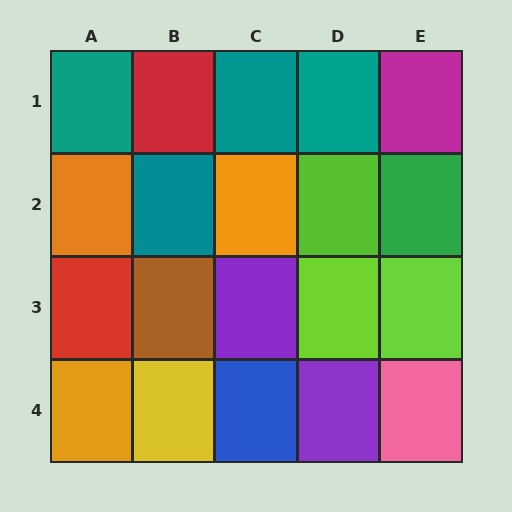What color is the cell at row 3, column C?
Purple.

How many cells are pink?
1 cell is pink.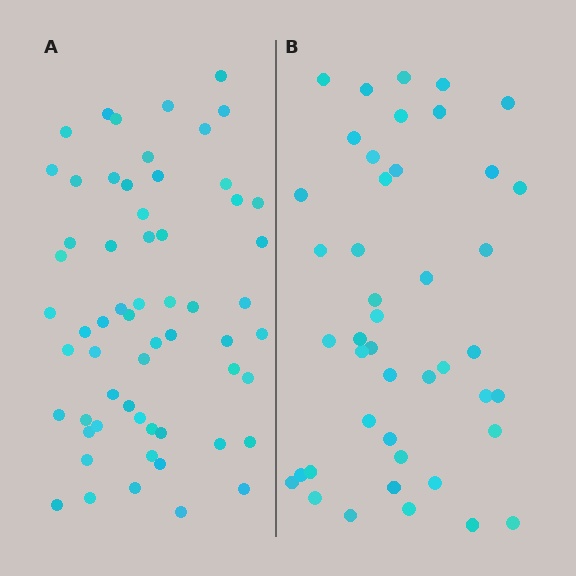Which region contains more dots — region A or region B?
Region A (the left region) has more dots.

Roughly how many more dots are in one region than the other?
Region A has approximately 15 more dots than region B.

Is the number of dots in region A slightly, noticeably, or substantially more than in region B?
Region A has noticeably more, but not dramatically so. The ratio is roughly 1.4 to 1.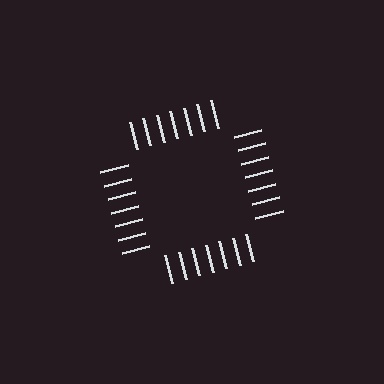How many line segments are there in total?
28 — 7 along each of the 4 edges.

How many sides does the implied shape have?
4 sides — the line-ends trace a square.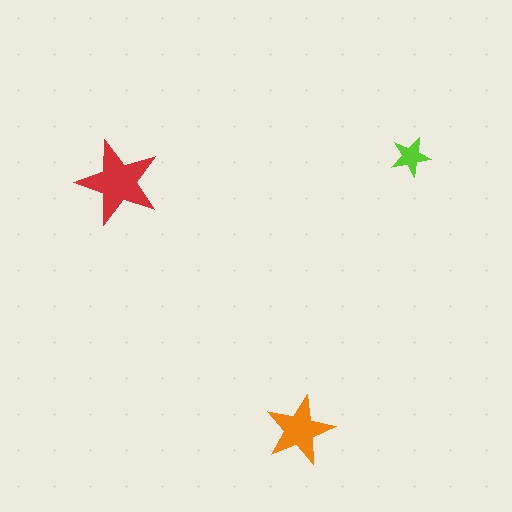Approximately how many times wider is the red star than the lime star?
About 2 times wider.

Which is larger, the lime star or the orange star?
The orange one.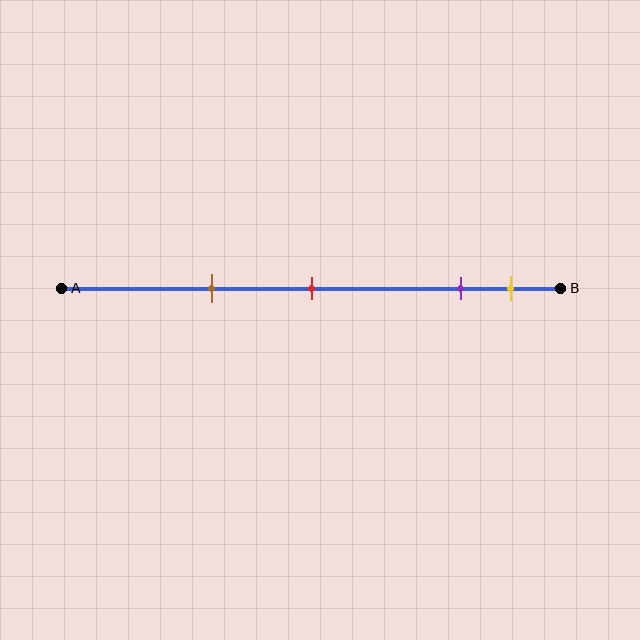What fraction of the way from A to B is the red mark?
The red mark is approximately 50% (0.5) of the way from A to B.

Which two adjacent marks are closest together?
The purple and yellow marks are the closest adjacent pair.